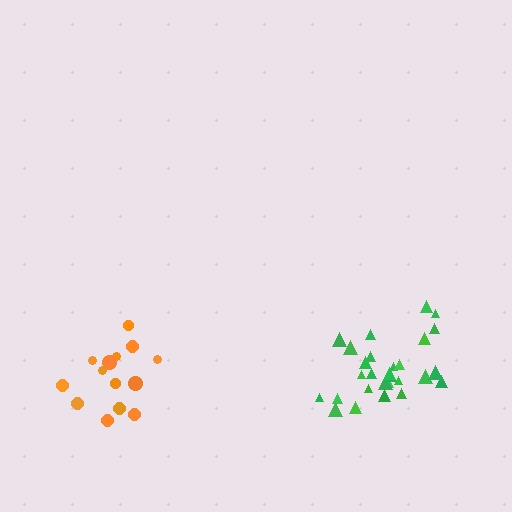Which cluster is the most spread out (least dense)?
Orange.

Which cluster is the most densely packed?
Green.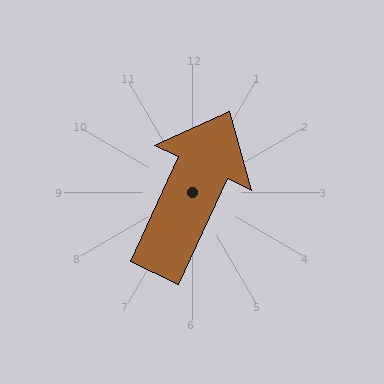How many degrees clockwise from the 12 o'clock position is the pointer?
Approximately 25 degrees.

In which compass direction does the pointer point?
Northeast.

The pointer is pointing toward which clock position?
Roughly 1 o'clock.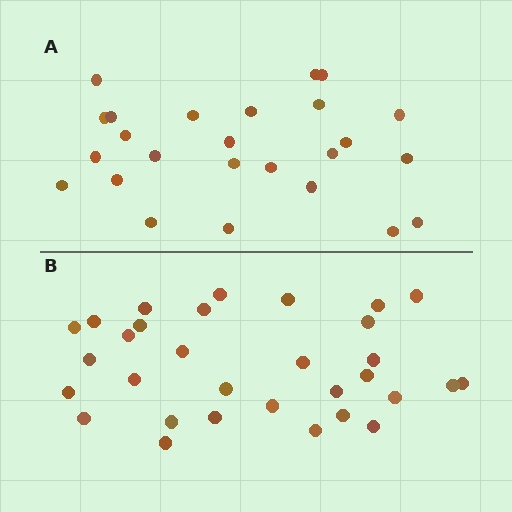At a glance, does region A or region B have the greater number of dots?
Region B (the bottom region) has more dots.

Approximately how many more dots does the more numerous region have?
Region B has about 6 more dots than region A.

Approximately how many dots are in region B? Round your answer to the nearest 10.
About 30 dots. (The exact count is 31, which rounds to 30.)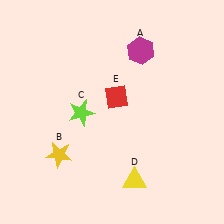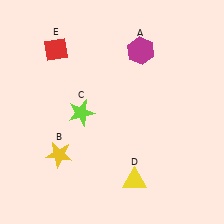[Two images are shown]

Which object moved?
The red diamond (E) moved left.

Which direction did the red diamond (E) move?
The red diamond (E) moved left.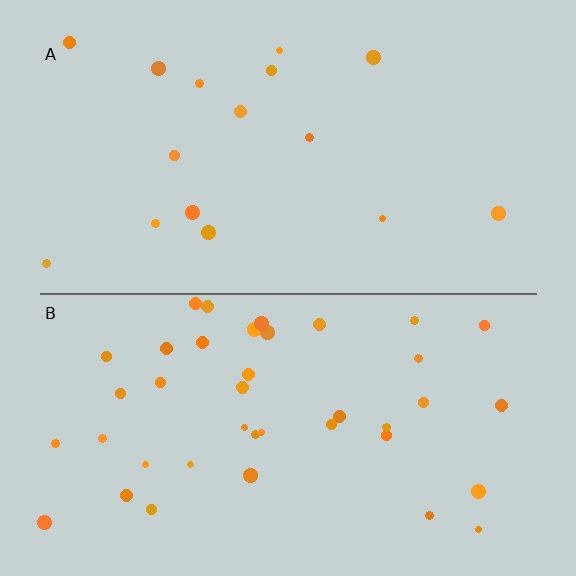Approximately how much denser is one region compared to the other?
Approximately 2.5× — region B over region A.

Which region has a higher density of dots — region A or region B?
B (the bottom).